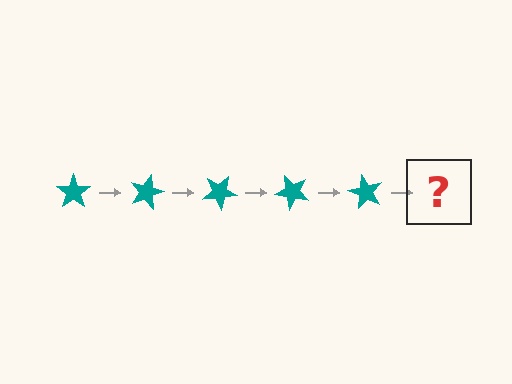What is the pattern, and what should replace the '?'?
The pattern is that the star rotates 15 degrees each step. The '?' should be a teal star rotated 75 degrees.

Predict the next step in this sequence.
The next step is a teal star rotated 75 degrees.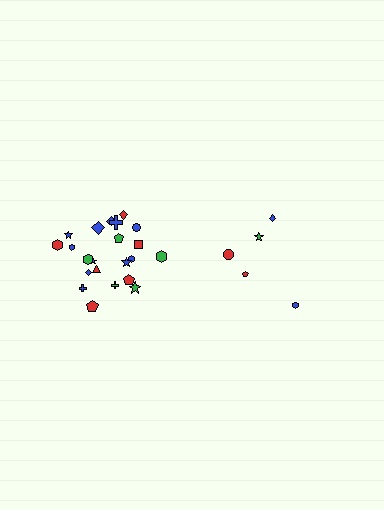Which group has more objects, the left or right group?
The left group.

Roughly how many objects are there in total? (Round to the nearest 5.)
Roughly 25 objects in total.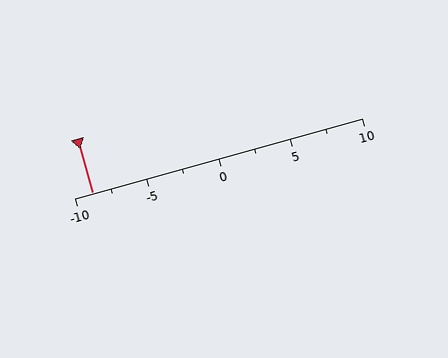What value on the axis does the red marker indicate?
The marker indicates approximately -8.8.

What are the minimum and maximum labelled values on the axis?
The axis runs from -10 to 10.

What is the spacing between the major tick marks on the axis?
The major ticks are spaced 5 apart.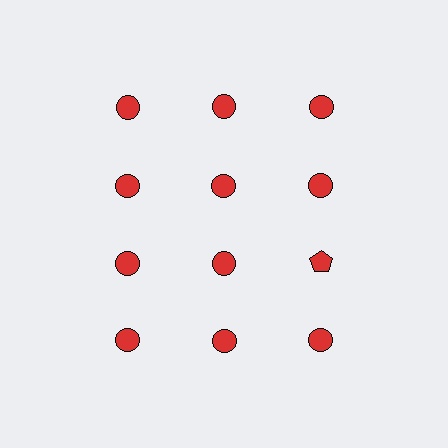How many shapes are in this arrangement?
There are 12 shapes arranged in a grid pattern.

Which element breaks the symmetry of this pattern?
The red pentagon in the third row, center column breaks the symmetry. All other shapes are red circles.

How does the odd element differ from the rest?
It has a different shape: pentagon instead of circle.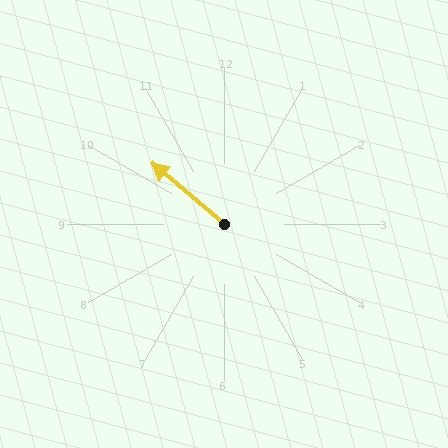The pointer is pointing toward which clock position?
Roughly 10 o'clock.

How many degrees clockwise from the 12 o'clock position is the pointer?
Approximately 310 degrees.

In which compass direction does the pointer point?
Northwest.